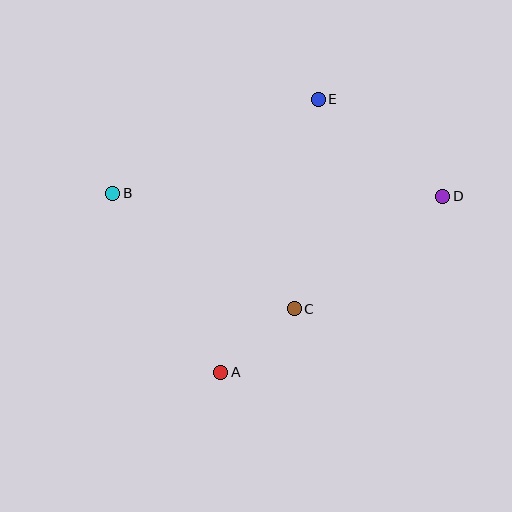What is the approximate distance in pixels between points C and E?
The distance between C and E is approximately 211 pixels.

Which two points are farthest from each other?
Points B and D are farthest from each other.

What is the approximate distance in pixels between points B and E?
The distance between B and E is approximately 226 pixels.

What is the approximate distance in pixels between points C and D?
The distance between C and D is approximately 186 pixels.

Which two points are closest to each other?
Points A and C are closest to each other.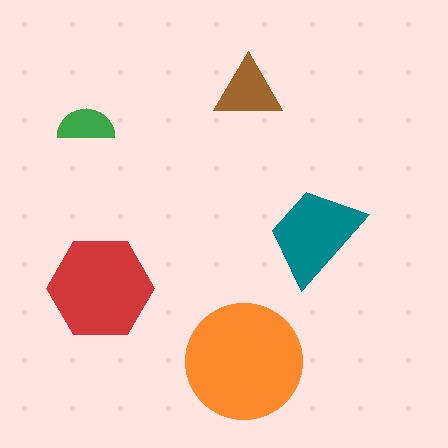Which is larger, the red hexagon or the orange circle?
The orange circle.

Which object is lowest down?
The orange circle is bottommost.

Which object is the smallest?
The green semicircle.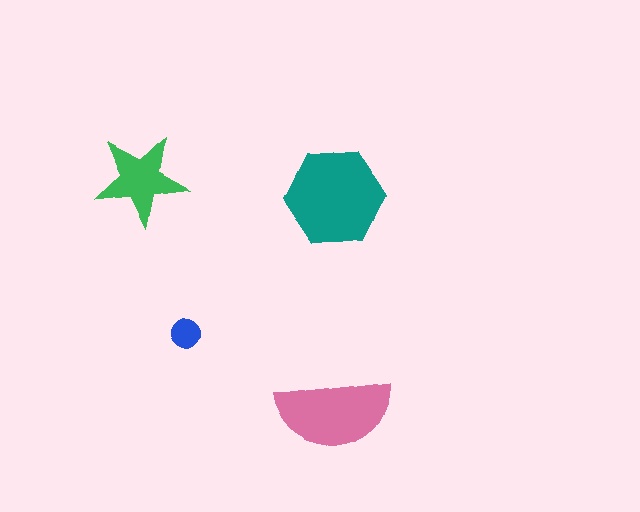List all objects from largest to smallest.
The teal hexagon, the pink semicircle, the green star, the blue circle.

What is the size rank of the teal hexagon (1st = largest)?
1st.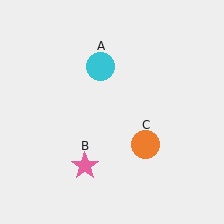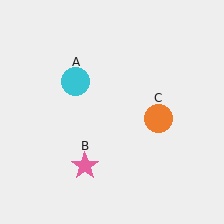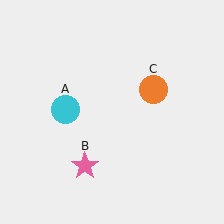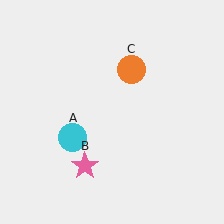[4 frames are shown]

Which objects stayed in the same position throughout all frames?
Pink star (object B) remained stationary.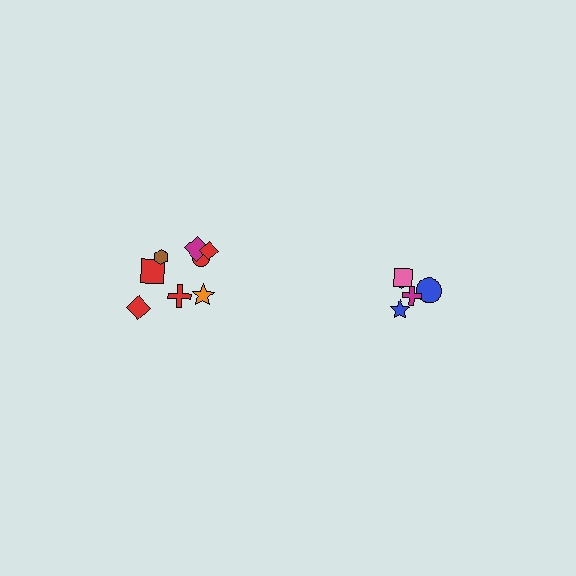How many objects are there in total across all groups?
There are 14 objects.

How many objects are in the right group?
There are 6 objects.